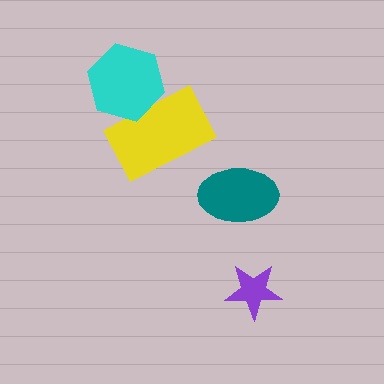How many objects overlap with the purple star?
0 objects overlap with the purple star.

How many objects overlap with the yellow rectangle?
1 object overlaps with the yellow rectangle.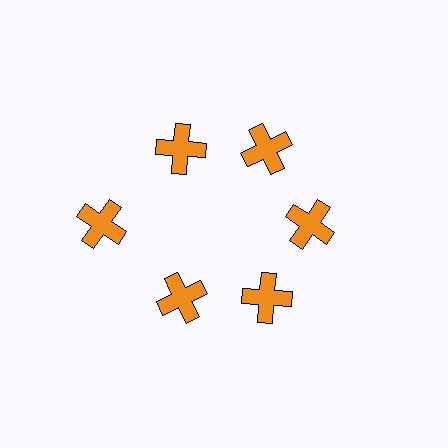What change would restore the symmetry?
The symmetry would be restored by moving it inward, back onto the ring so that all 6 crosses sit at equal angles and equal distance from the center.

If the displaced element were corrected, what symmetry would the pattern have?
It would have 6-fold rotational symmetry — the pattern would map onto itself every 60 degrees.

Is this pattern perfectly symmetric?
No. The 6 orange crosses are arranged in a ring, but one element near the 9 o'clock position is pushed outward from the center, breaking the 6-fold rotational symmetry.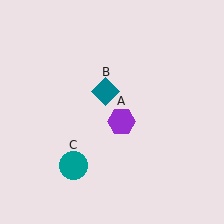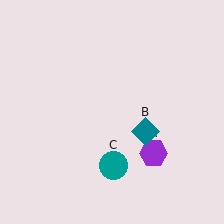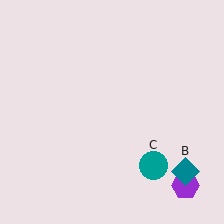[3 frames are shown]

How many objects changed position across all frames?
3 objects changed position: purple hexagon (object A), teal diamond (object B), teal circle (object C).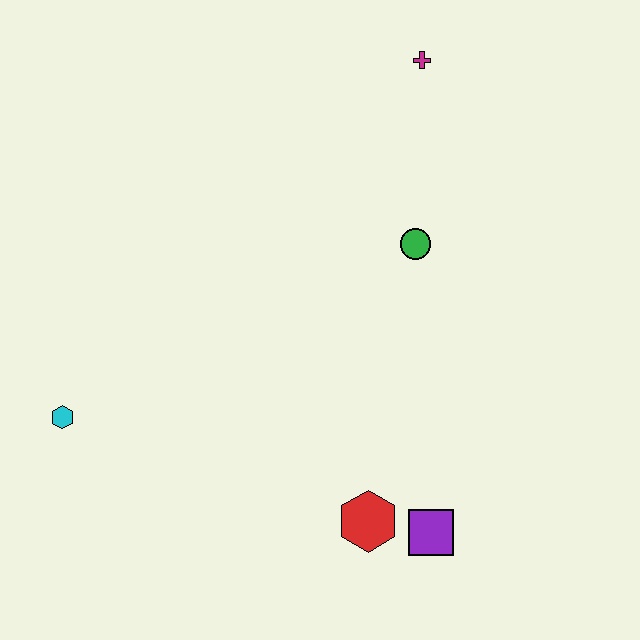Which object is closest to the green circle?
The magenta cross is closest to the green circle.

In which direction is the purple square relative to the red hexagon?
The purple square is to the right of the red hexagon.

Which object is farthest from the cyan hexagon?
The magenta cross is farthest from the cyan hexagon.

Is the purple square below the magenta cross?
Yes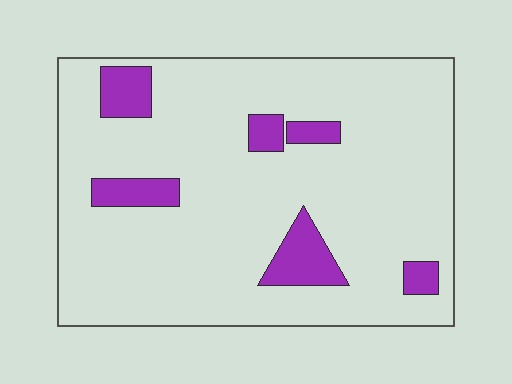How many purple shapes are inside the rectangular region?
6.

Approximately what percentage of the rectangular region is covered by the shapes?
Approximately 10%.